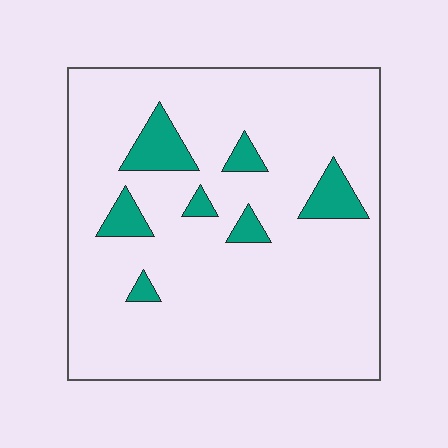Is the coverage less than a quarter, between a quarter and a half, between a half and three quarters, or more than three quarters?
Less than a quarter.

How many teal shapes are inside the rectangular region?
7.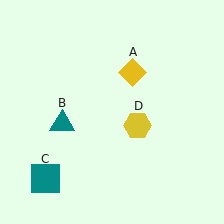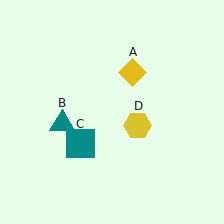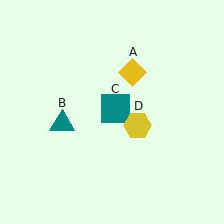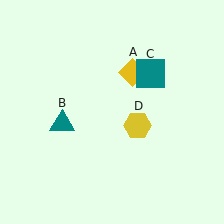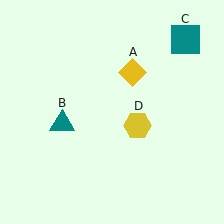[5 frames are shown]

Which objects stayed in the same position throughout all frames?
Yellow diamond (object A) and teal triangle (object B) and yellow hexagon (object D) remained stationary.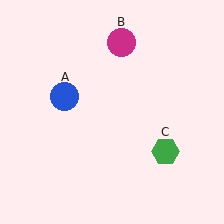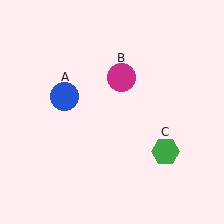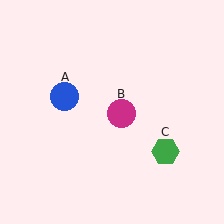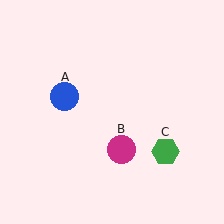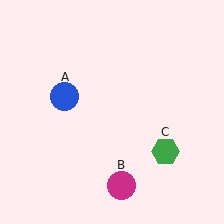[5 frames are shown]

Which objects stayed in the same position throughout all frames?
Blue circle (object A) and green hexagon (object C) remained stationary.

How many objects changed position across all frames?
1 object changed position: magenta circle (object B).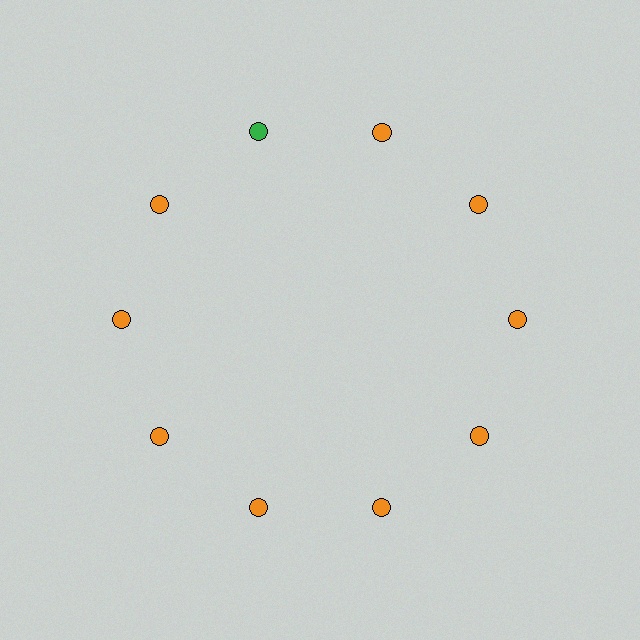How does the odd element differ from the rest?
It has a different color: green instead of orange.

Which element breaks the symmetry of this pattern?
The green circle at roughly the 11 o'clock position breaks the symmetry. All other shapes are orange circles.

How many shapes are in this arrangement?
There are 10 shapes arranged in a ring pattern.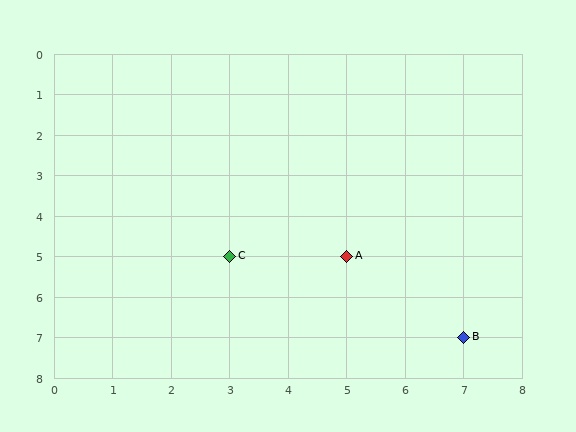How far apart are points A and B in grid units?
Points A and B are 2 columns and 2 rows apart (about 2.8 grid units diagonally).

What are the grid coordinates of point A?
Point A is at grid coordinates (5, 5).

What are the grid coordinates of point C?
Point C is at grid coordinates (3, 5).